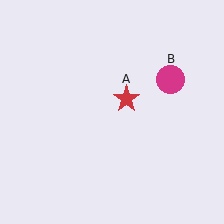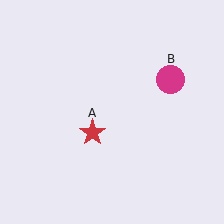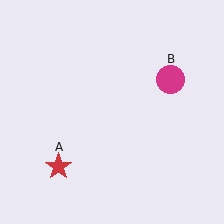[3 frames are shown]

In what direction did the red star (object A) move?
The red star (object A) moved down and to the left.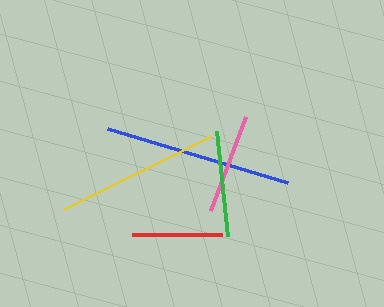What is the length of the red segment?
The red segment is approximately 90 pixels long.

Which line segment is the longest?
The blue line is the longest at approximately 189 pixels.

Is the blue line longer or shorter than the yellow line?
The blue line is longer than the yellow line.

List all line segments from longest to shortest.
From longest to shortest: blue, yellow, green, pink, red.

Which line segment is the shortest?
The red line is the shortest at approximately 90 pixels.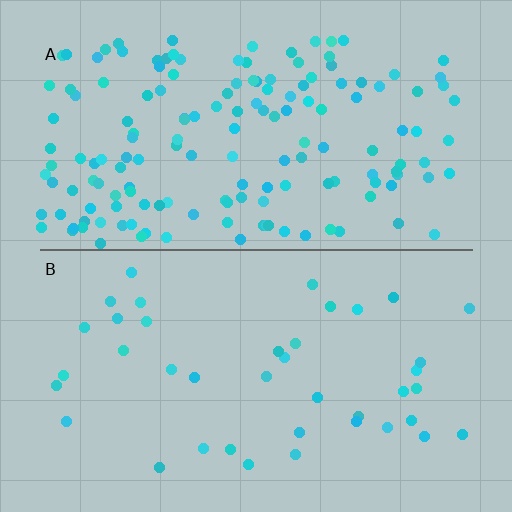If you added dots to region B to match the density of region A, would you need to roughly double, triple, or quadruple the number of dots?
Approximately quadruple.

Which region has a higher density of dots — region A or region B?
A (the top).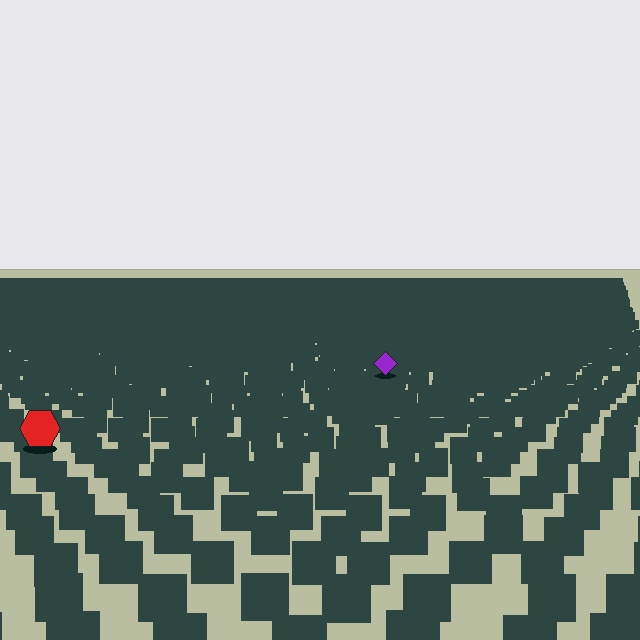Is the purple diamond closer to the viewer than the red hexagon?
No. The red hexagon is closer — you can tell from the texture gradient: the ground texture is coarser near it.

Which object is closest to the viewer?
The red hexagon is closest. The texture marks near it are larger and more spread out.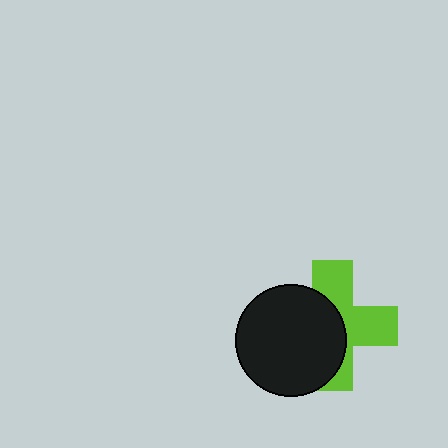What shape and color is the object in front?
The object in front is a black circle.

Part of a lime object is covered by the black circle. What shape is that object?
It is a cross.